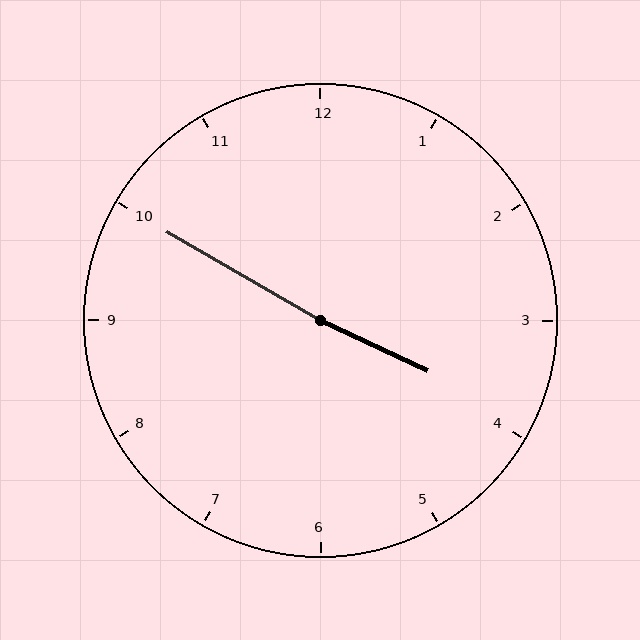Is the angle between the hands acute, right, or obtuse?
It is obtuse.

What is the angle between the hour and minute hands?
Approximately 175 degrees.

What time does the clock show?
3:50.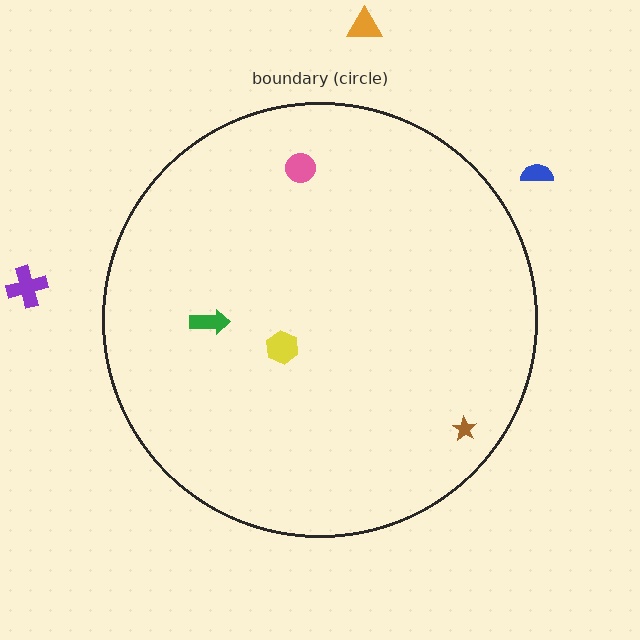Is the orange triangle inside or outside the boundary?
Outside.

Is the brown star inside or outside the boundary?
Inside.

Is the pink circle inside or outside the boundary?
Inside.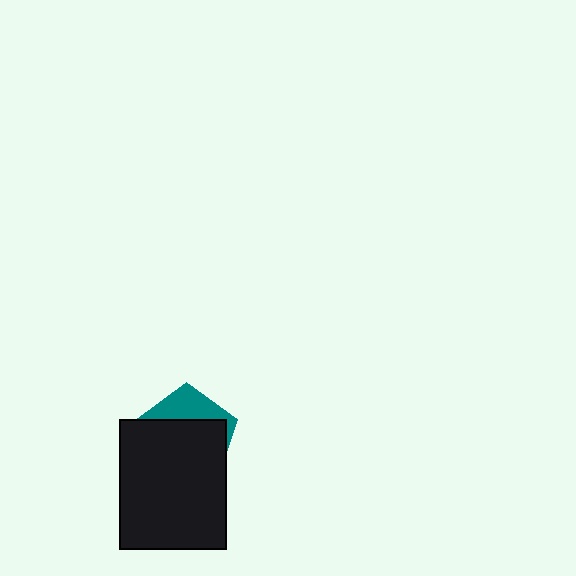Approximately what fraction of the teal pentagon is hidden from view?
Roughly 70% of the teal pentagon is hidden behind the black rectangle.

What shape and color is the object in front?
The object in front is a black rectangle.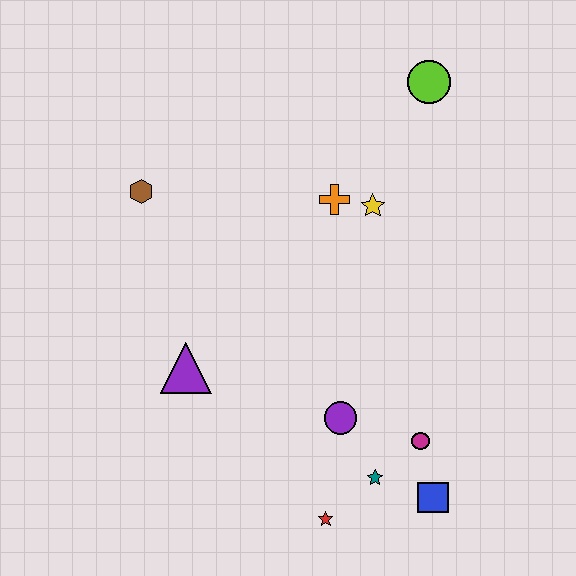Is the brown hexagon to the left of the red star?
Yes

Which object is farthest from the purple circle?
The lime circle is farthest from the purple circle.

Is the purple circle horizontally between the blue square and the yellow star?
No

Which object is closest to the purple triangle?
The purple circle is closest to the purple triangle.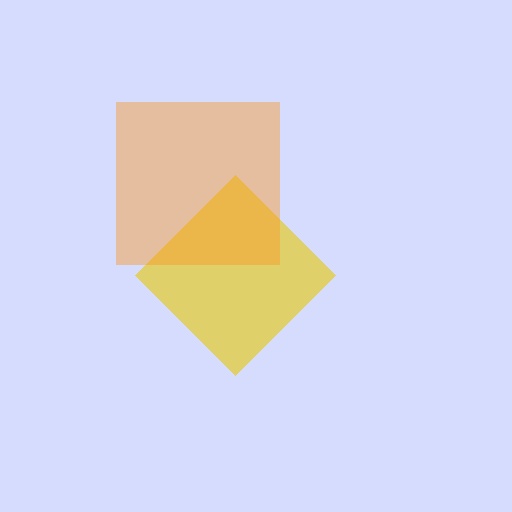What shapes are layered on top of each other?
The layered shapes are: a yellow diamond, an orange square.